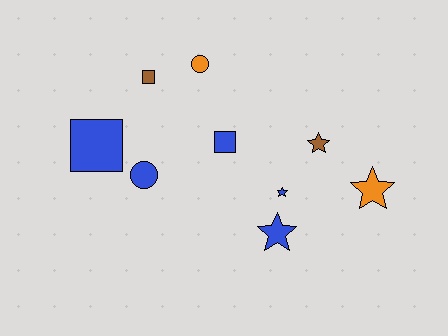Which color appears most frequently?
Blue, with 5 objects.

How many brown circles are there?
There are no brown circles.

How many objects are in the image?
There are 9 objects.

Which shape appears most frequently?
Star, with 4 objects.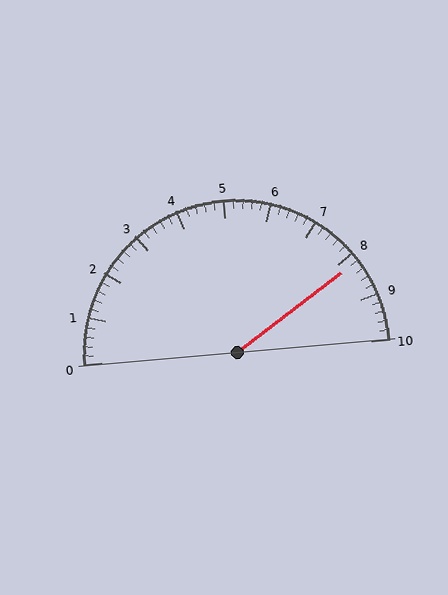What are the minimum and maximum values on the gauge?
The gauge ranges from 0 to 10.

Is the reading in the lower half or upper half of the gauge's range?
The reading is in the upper half of the range (0 to 10).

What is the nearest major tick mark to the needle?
The nearest major tick mark is 8.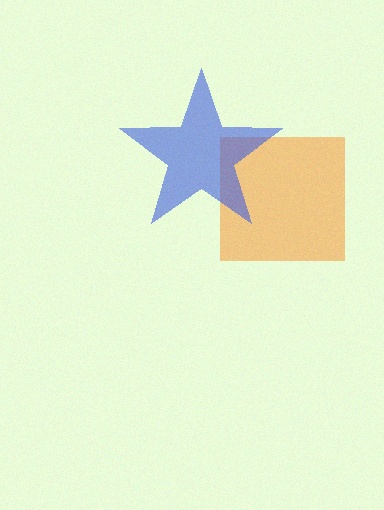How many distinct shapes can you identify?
There are 2 distinct shapes: an orange square, a blue star.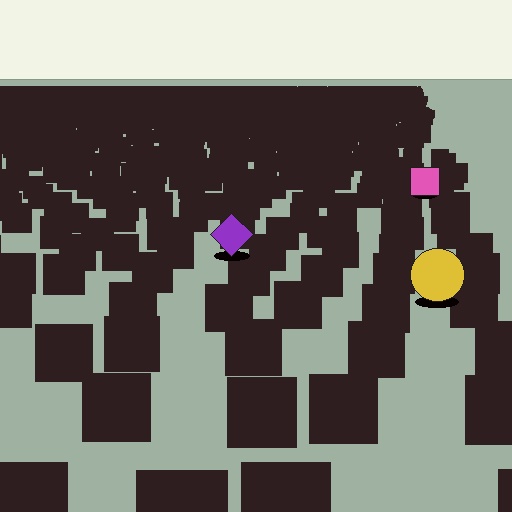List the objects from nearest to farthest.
From nearest to farthest: the yellow circle, the purple diamond, the pink square.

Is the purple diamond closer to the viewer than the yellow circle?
No. The yellow circle is closer — you can tell from the texture gradient: the ground texture is coarser near it.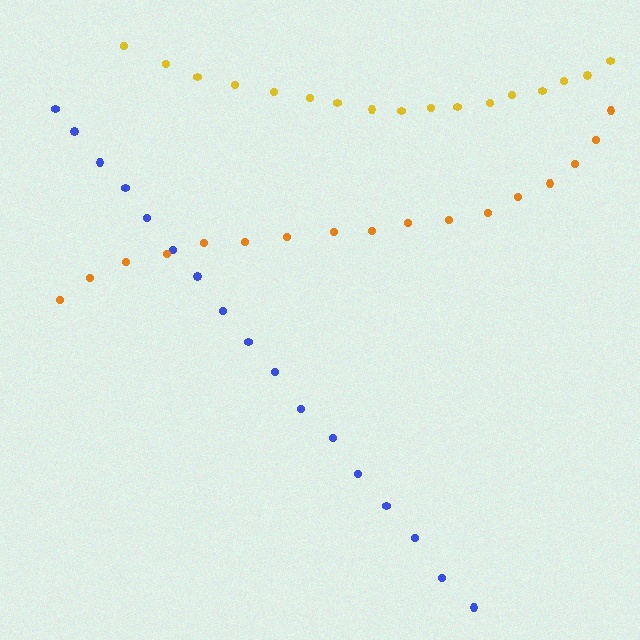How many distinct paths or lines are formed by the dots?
There are 3 distinct paths.